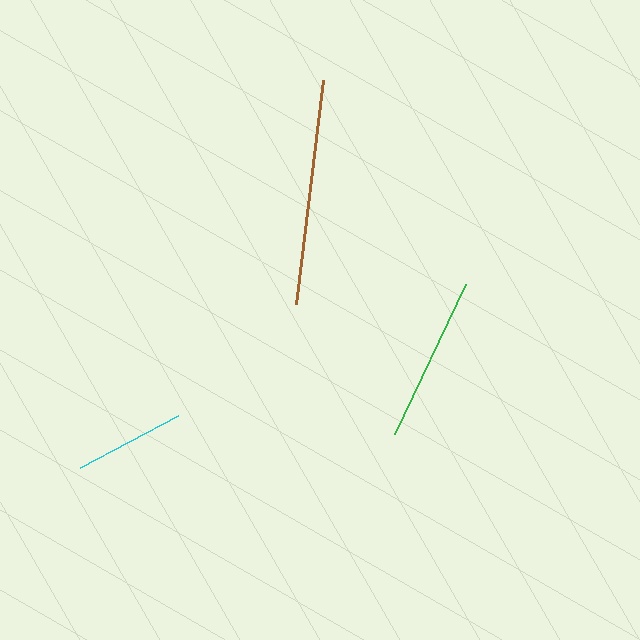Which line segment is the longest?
The brown line is the longest at approximately 226 pixels.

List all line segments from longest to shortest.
From longest to shortest: brown, green, cyan.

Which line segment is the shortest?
The cyan line is the shortest at approximately 111 pixels.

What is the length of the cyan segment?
The cyan segment is approximately 111 pixels long.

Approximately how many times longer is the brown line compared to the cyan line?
The brown line is approximately 2.0 times the length of the cyan line.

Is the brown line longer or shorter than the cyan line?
The brown line is longer than the cyan line.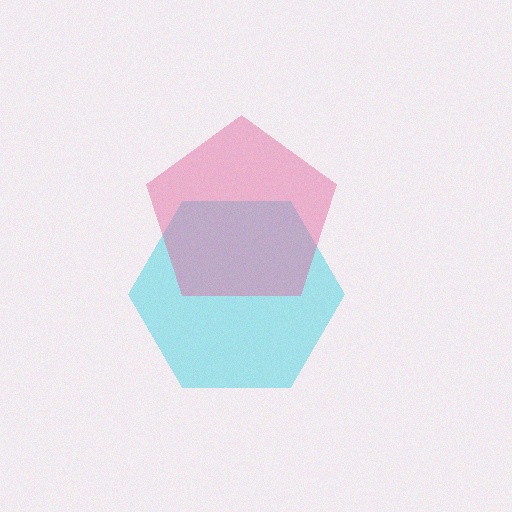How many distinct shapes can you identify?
There are 2 distinct shapes: a cyan hexagon, a pink pentagon.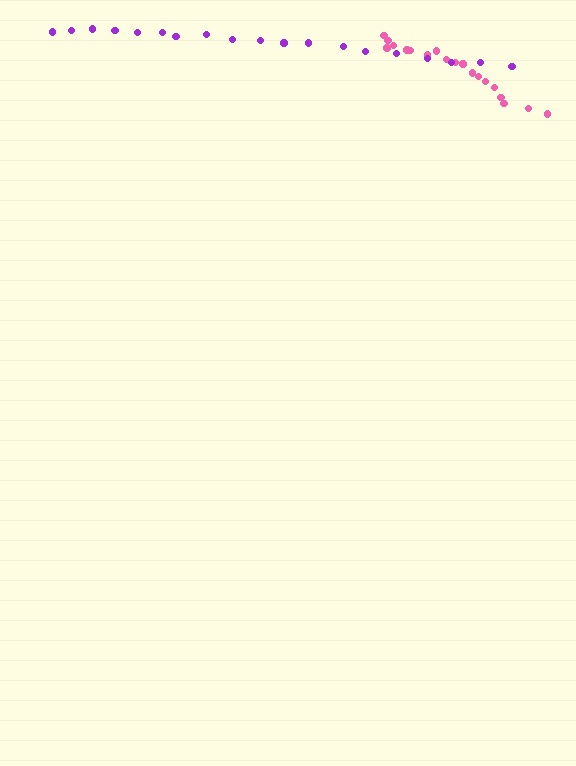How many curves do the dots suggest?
There are 2 distinct paths.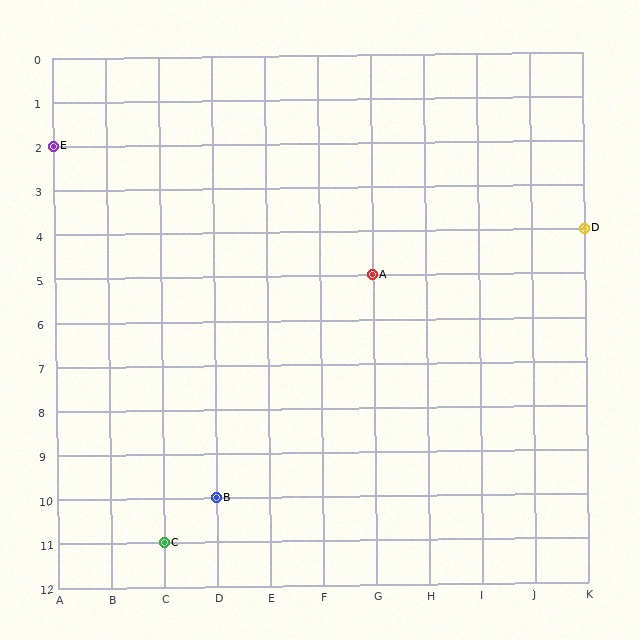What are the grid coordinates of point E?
Point E is at grid coordinates (A, 2).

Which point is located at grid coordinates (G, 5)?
Point A is at (G, 5).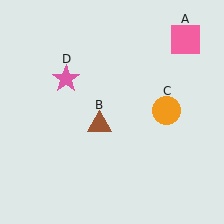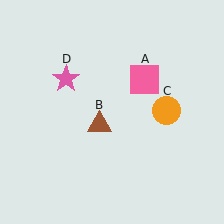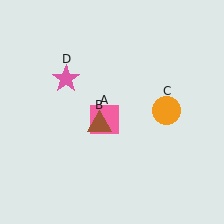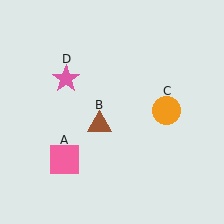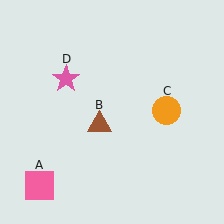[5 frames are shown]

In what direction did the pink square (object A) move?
The pink square (object A) moved down and to the left.